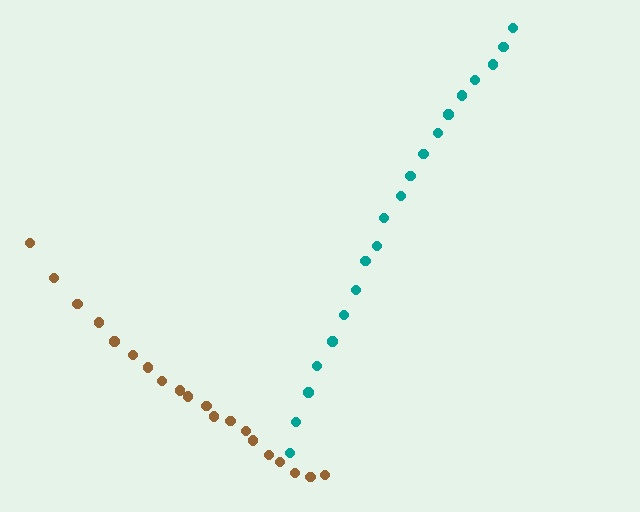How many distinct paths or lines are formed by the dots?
There are 2 distinct paths.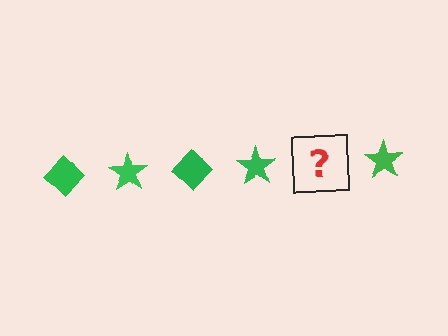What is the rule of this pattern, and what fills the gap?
The rule is that the pattern cycles through diamond, star shapes in green. The gap should be filled with a green diamond.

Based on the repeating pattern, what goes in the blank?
The blank should be a green diamond.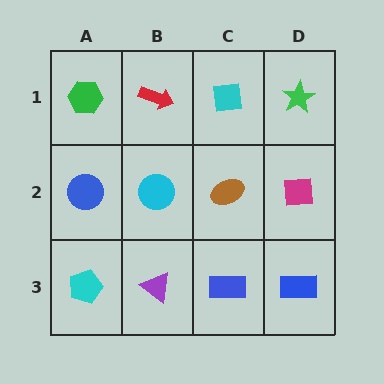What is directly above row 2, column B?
A red arrow.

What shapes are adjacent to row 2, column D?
A green star (row 1, column D), a blue rectangle (row 3, column D), a brown ellipse (row 2, column C).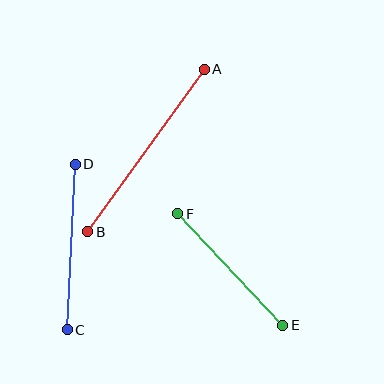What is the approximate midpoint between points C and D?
The midpoint is at approximately (71, 247) pixels.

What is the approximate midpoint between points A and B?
The midpoint is at approximately (146, 150) pixels.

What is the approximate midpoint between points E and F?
The midpoint is at approximately (230, 270) pixels.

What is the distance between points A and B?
The distance is approximately 200 pixels.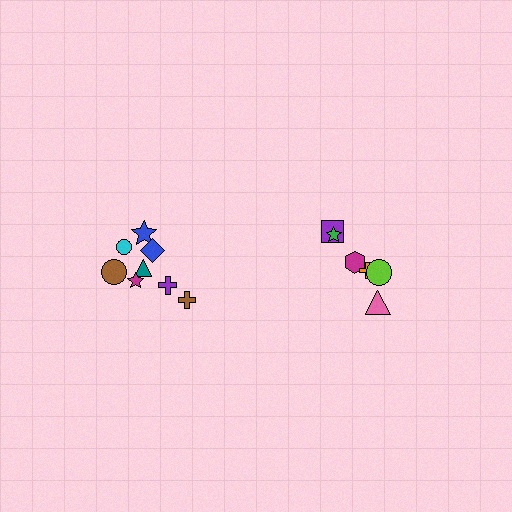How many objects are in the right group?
There are 6 objects.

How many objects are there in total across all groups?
There are 14 objects.